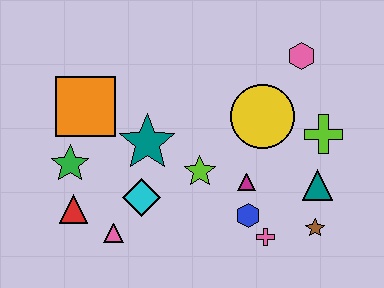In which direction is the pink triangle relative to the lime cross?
The pink triangle is to the left of the lime cross.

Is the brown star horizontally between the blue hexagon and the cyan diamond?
No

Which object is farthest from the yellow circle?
The red triangle is farthest from the yellow circle.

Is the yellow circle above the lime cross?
Yes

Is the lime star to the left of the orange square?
No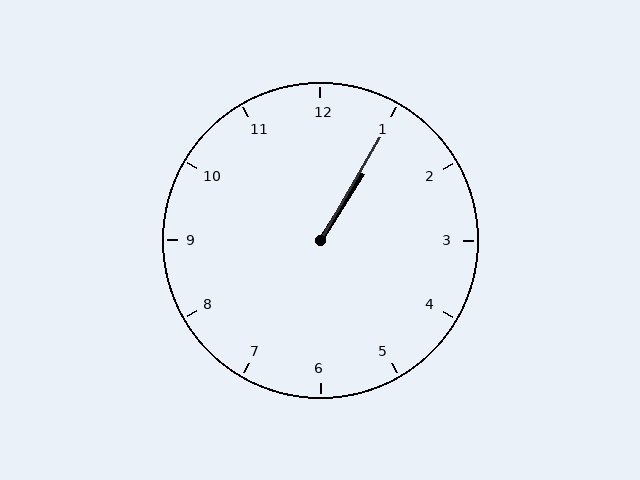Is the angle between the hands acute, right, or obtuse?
It is acute.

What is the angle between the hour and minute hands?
Approximately 2 degrees.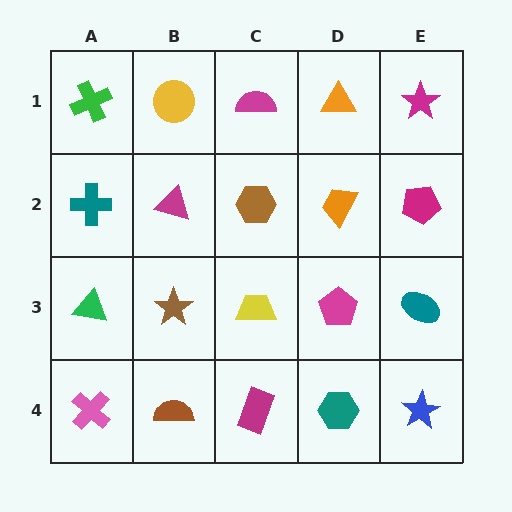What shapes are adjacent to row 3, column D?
An orange trapezoid (row 2, column D), a teal hexagon (row 4, column D), a yellow trapezoid (row 3, column C), a teal ellipse (row 3, column E).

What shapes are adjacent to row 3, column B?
A magenta triangle (row 2, column B), a brown semicircle (row 4, column B), a green triangle (row 3, column A), a yellow trapezoid (row 3, column C).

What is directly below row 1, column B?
A magenta triangle.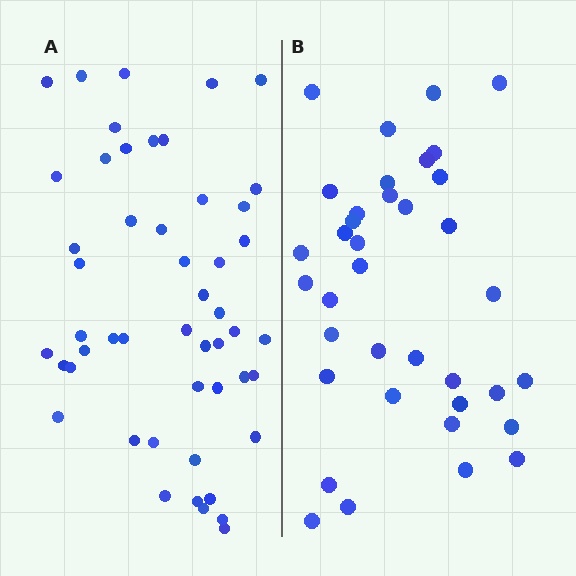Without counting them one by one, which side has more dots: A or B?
Region A (the left region) has more dots.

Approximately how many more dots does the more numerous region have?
Region A has approximately 15 more dots than region B.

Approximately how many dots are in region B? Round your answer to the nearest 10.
About 40 dots. (The exact count is 37, which rounds to 40.)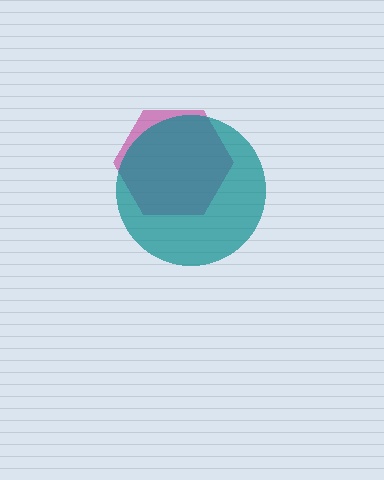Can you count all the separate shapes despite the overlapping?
Yes, there are 2 separate shapes.